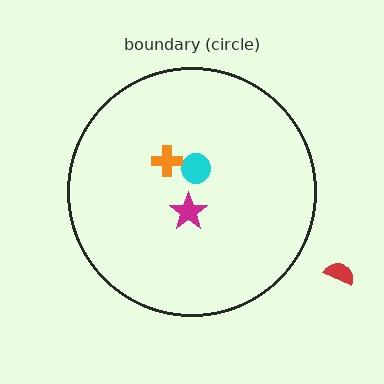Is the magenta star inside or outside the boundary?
Inside.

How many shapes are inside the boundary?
3 inside, 1 outside.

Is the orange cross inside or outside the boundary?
Inside.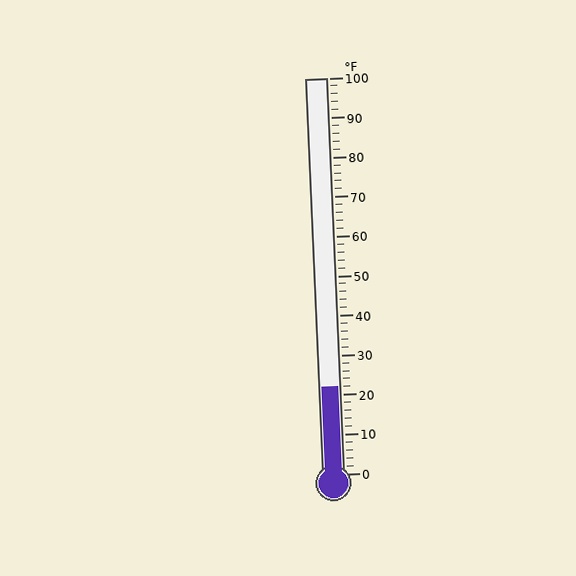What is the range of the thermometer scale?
The thermometer scale ranges from 0°F to 100°F.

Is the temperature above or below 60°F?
The temperature is below 60°F.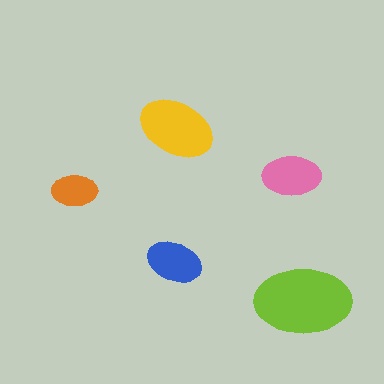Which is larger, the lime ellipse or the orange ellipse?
The lime one.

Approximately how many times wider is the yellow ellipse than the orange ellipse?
About 1.5 times wider.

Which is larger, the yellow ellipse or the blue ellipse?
The yellow one.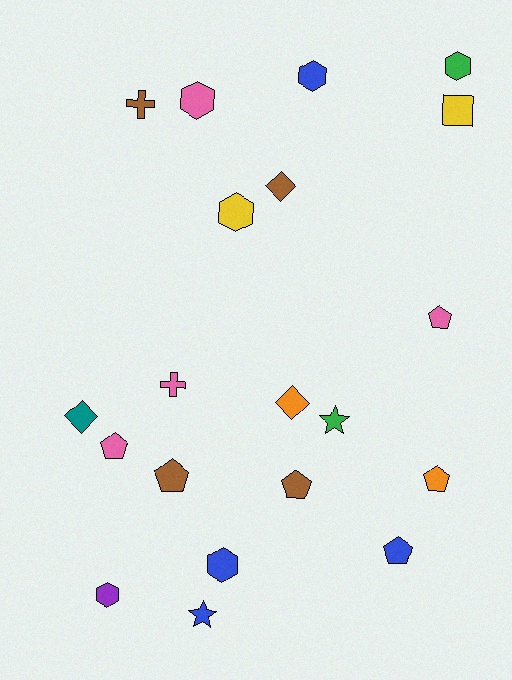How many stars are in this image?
There are 2 stars.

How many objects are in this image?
There are 20 objects.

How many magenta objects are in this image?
There are no magenta objects.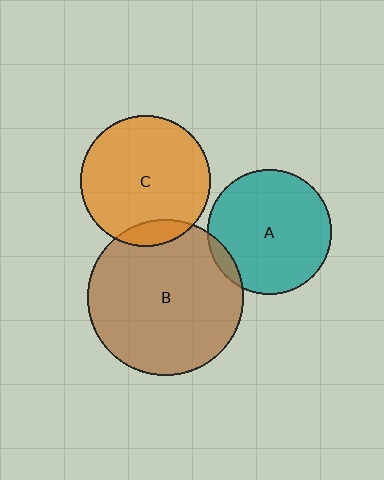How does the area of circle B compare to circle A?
Approximately 1.6 times.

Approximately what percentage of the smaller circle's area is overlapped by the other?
Approximately 5%.